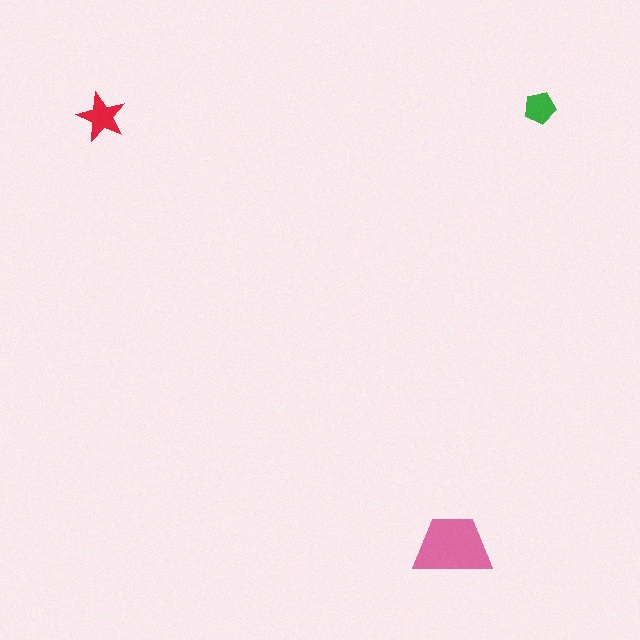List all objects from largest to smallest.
The pink trapezoid, the red star, the green pentagon.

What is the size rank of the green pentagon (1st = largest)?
3rd.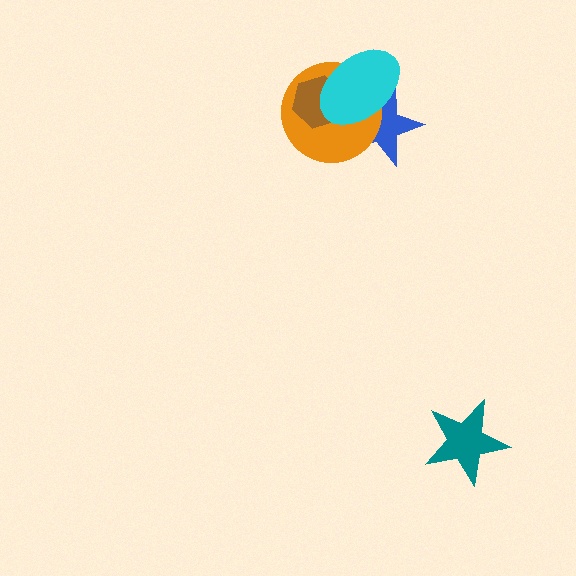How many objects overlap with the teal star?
0 objects overlap with the teal star.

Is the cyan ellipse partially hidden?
No, no other shape covers it.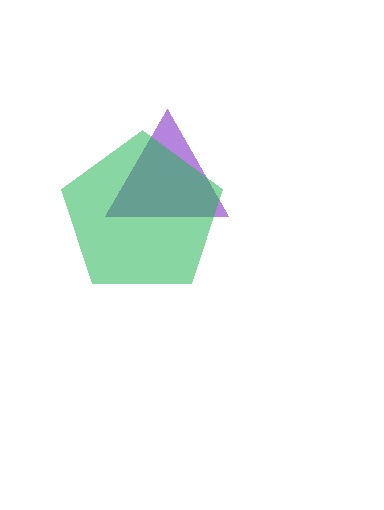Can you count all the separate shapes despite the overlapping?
Yes, there are 2 separate shapes.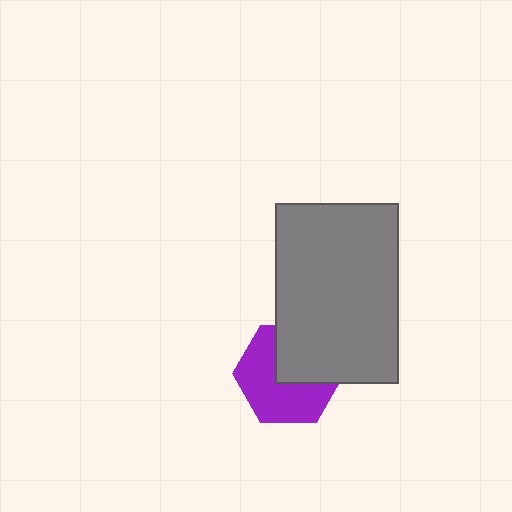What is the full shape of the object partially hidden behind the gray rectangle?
The partially hidden object is a purple hexagon.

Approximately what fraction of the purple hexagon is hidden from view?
Roughly 40% of the purple hexagon is hidden behind the gray rectangle.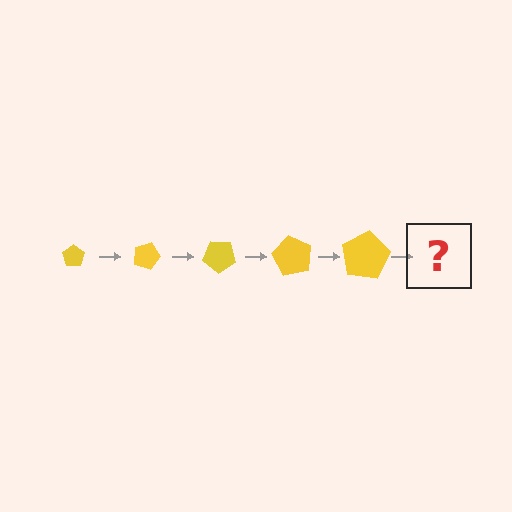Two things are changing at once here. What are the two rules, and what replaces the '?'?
The two rules are that the pentagon grows larger each step and it rotates 20 degrees each step. The '?' should be a pentagon, larger than the previous one and rotated 100 degrees from the start.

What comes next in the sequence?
The next element should be a pentagon, larger than the previous one and rotated 100 degrees from the start.